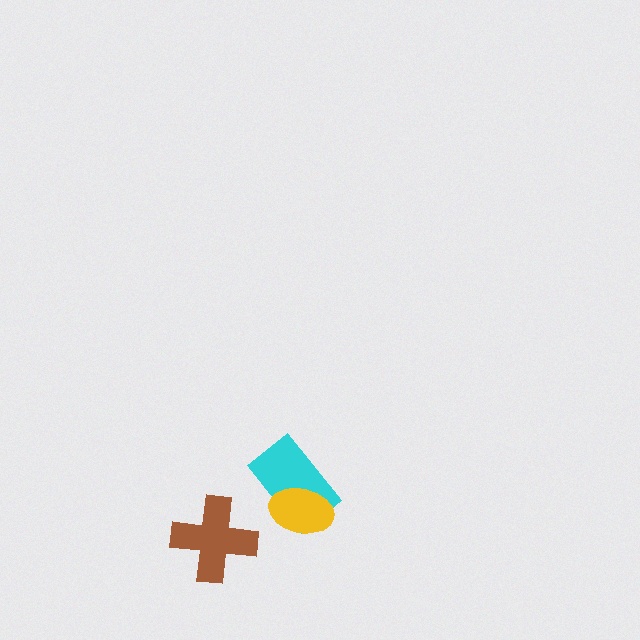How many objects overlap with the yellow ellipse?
1 object overlaps with the yellow ellipse.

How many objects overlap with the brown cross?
0 objects overlap with the brown cross.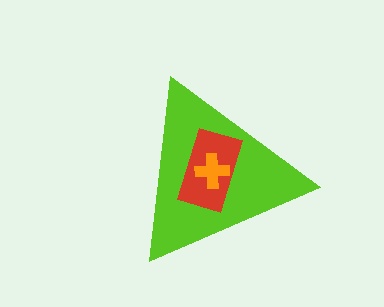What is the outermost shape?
The lime triangle.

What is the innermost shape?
The orange cross.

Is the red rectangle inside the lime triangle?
Yes.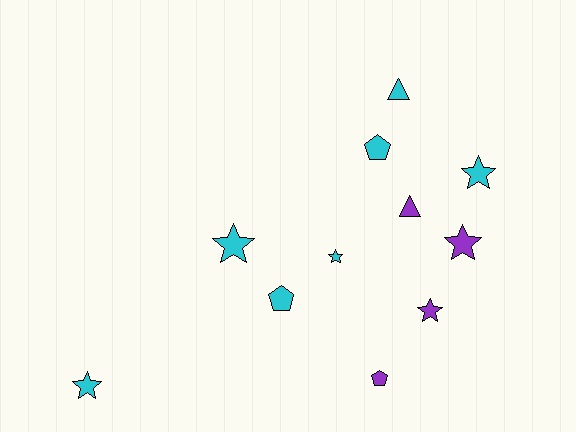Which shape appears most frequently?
Star, with 6 objects.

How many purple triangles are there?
There is 1 purple triangle.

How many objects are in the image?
There are 11 objects.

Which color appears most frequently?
Cyan, with 7 objects.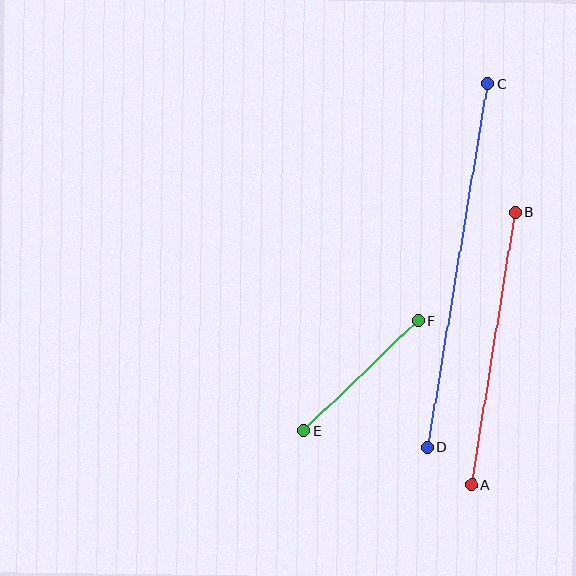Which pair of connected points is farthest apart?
Points C and D are farthest apart.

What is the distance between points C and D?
The distance is approximately 369 pixels.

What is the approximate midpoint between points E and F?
The midpoint is at approximately (361, 376) pixels.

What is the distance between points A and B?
The distance is approximately 276 pixels.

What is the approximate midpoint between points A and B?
The midpoint is at approximately (494, 348) pixels.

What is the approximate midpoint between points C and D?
The midpoint is at approximately (457, 265) pixels.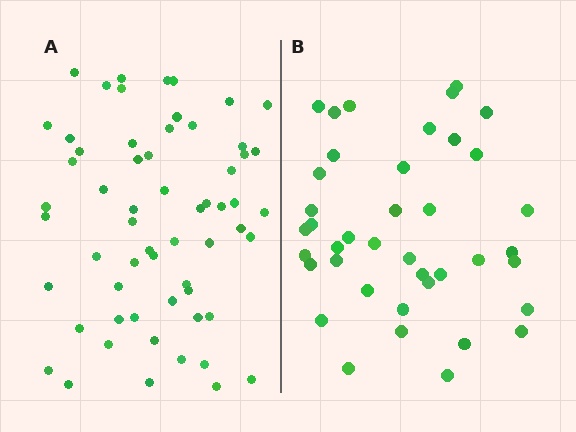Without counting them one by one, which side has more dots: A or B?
Region A (the left region) has more dots.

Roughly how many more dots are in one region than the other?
Region A has approximately 20 more dots than region B.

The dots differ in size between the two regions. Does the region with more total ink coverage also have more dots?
No. Region B has more total ink coverage because its dots are larger, but region A actually contains more individual dots. Total area can be misleading — the number of items is what matters here.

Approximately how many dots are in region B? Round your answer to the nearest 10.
About 40 dots.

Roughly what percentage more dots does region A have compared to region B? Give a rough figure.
About 50% more.